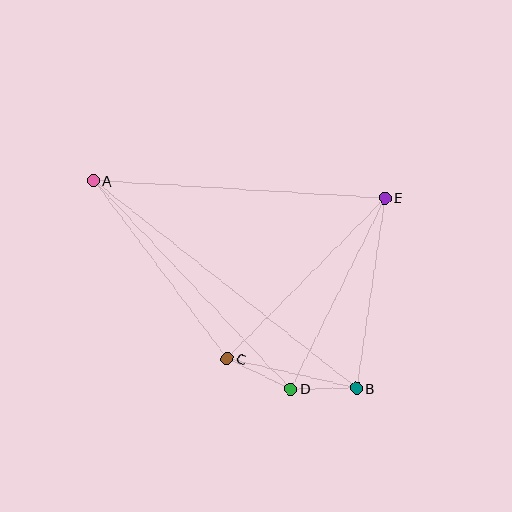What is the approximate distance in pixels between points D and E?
The distance between D and E is approximately 213 pixels.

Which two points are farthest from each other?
Points A and B are farthest from each other.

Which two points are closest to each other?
Points B and D are closest to each other.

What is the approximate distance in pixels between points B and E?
The distance between B and E is approximately 193 pixels.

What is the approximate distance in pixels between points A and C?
The distance between A and C is approximately 223 pixels.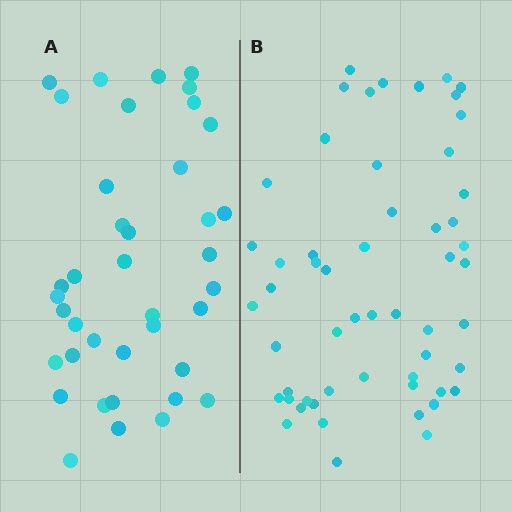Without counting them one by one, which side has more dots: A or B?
Region B (the right region) has more dots.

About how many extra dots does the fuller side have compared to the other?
Region B has approximately 15 more dots than region A.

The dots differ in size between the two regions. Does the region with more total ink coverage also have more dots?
No. Region A has more total ink coverage because its dots are larger, but region B actually contains more individual dots. Total area can be misleading — the number of items is what matters here.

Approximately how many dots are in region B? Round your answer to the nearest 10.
About 60 dots. (The exact count is 55, which rounds to 60.)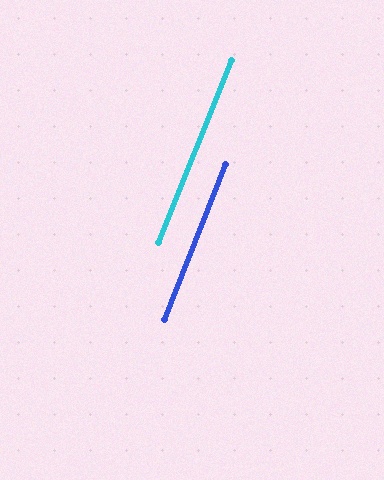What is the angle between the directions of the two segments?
Approximately 0 degrees.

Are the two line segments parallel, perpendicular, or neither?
Parallel — their directions differ by only 0.4°.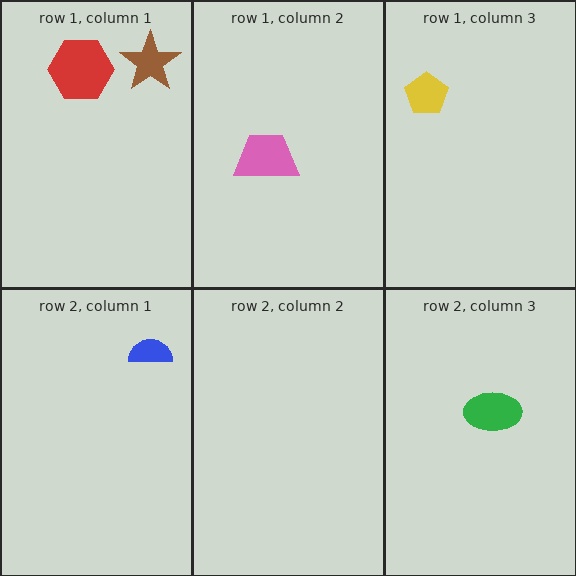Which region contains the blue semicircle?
The row 2, column 1 region.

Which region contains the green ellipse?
The row 2, column 3 region.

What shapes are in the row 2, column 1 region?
The blue semicircle.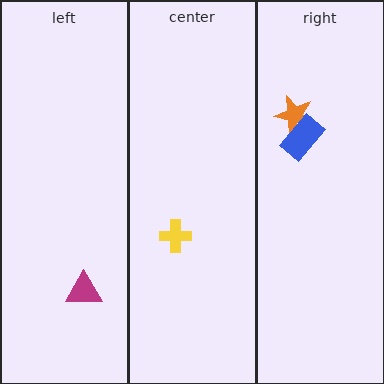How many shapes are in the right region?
2.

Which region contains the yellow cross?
The center region.